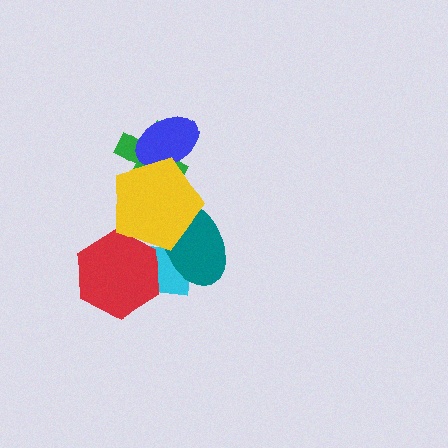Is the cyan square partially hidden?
Yes, it is partially covered by another shape.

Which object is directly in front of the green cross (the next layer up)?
The blue ellipse is directly in front of the green cross.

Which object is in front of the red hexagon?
The yellow pentagon is in front of the red hexagon.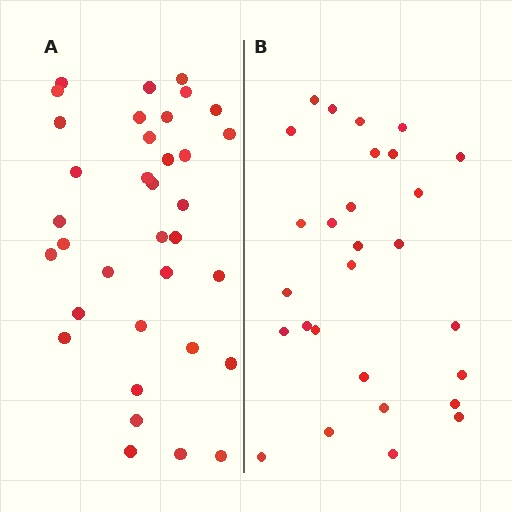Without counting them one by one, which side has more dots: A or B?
Region A (the left region) has more dots.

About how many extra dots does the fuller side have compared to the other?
Region A has roughly 8 or so more dots than region B.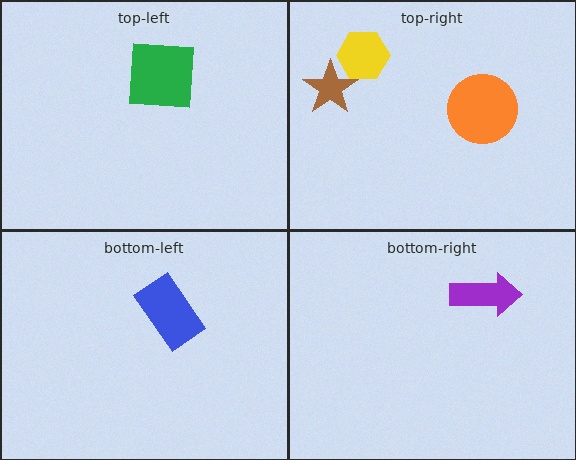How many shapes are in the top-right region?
3.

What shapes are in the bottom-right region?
The purple arrow.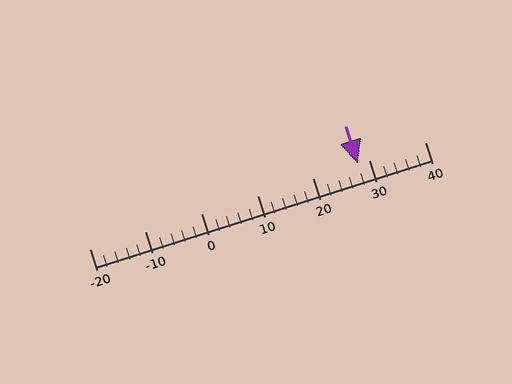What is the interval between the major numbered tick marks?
The major tick marks are spaced 10 units apart.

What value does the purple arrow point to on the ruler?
The purple arrow points to approximately 28.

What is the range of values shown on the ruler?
The ruler shows values from -20 to 40.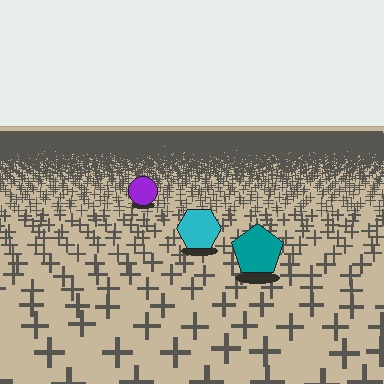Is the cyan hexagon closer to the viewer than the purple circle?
Yes. The cyan hexagon is closer — you can tell from the texture gradient: the ground texture is coarser near it.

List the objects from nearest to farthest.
From nearest to farthest: the teal pentagon, the cyan hexagon, the purple circle.